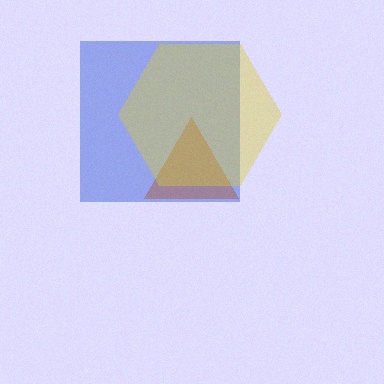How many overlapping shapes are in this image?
There are 3 overlapping shapes in the image.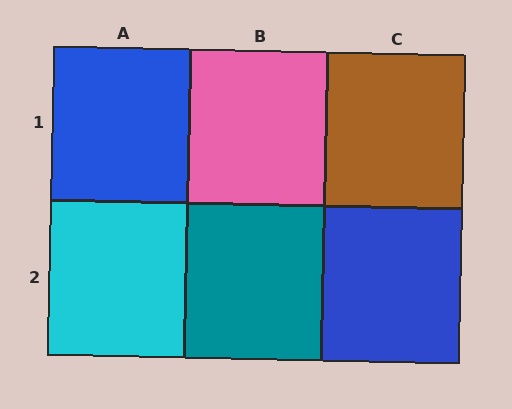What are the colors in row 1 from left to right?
Blue, pink, brown.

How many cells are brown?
1 cell is brown.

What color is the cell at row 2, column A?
Cyan.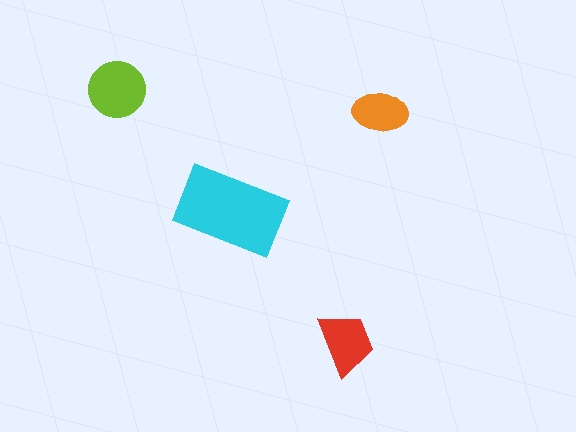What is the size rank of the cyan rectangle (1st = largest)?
1st.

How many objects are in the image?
There are 4 objects in the image.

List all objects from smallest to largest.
The orange ellipse, the red trapezoid, the lime circle, the cyan rectangle.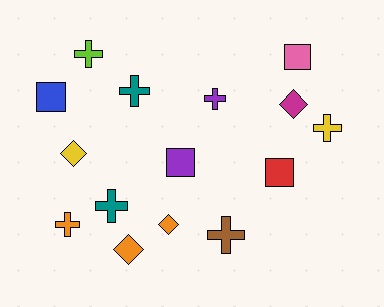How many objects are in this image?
There are 15 objects.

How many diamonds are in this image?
There are 4 diamonds.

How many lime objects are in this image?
There is 1 lime object.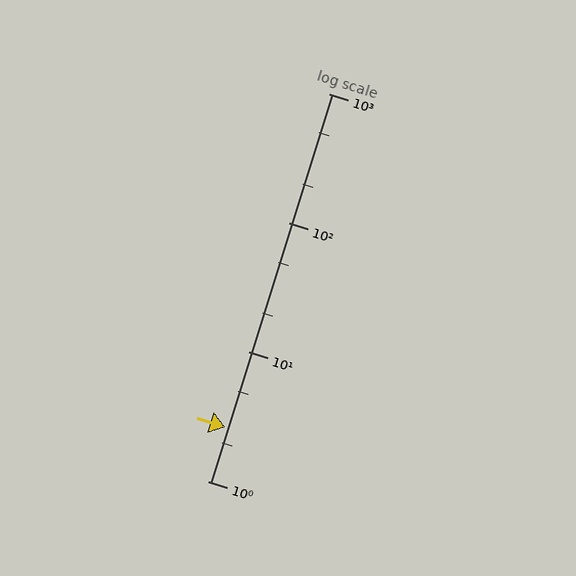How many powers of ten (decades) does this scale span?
The scale spans 3 decades, from 1 to 1000.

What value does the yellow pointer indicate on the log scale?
The pointer indicates approximately 2.6.